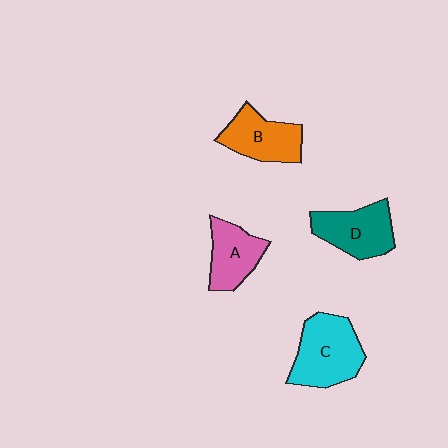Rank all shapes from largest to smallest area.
From largest to smallest: C (cyan), D (teal), B (orange), A (pink).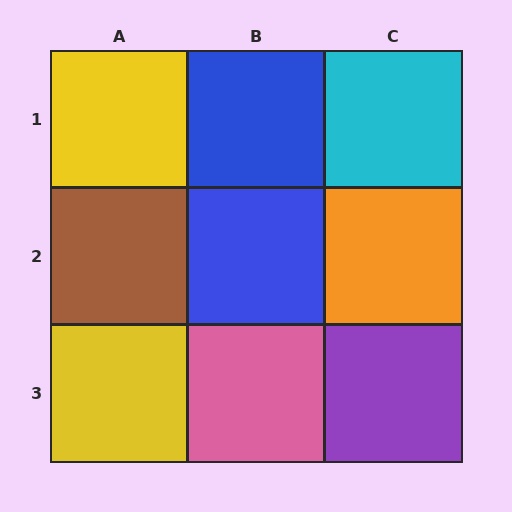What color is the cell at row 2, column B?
Blue.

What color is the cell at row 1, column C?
Cyan.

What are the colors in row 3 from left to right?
Yellow, pink, purple.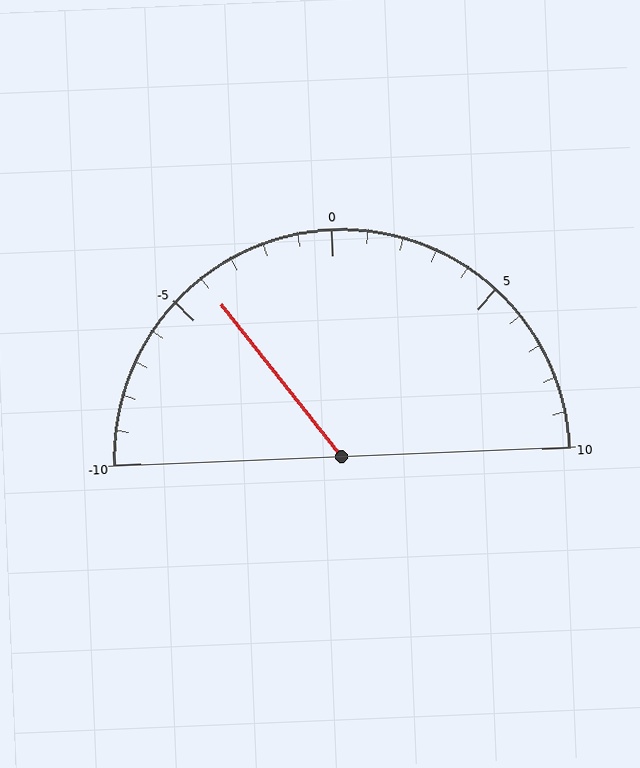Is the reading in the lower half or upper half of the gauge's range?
The reading is in the lower half of the range (-10 to 10).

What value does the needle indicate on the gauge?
The needle indicates approximately -4.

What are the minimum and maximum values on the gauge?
The gauge ranges from -10 to 10.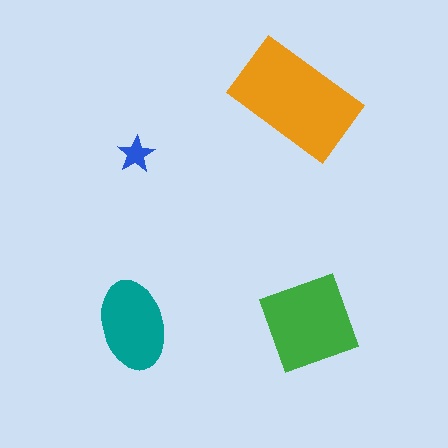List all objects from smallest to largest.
The blue star, the teal ellipse, the green diamond, the orange rectangle.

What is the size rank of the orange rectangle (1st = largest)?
1st.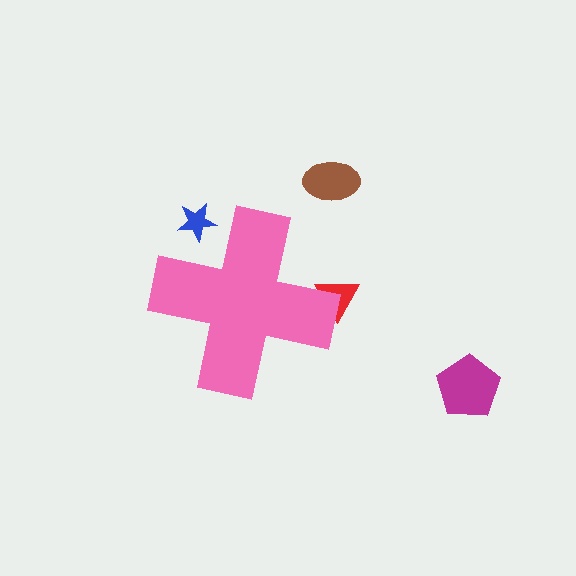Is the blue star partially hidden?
Yes, the blue star is partially hidden behind the pink cross.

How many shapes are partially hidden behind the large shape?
2 shapes are partially hidden.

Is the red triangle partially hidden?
Yes, the red triangle is partially hidden behind the pink cross.